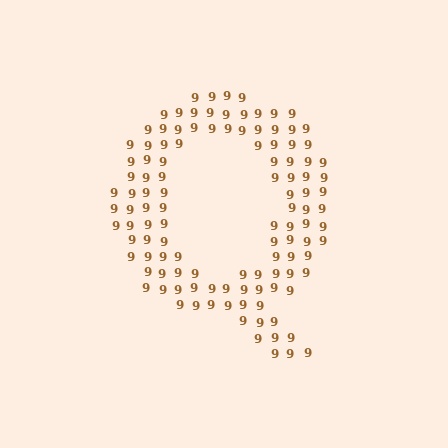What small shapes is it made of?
It is made of small digit 9's.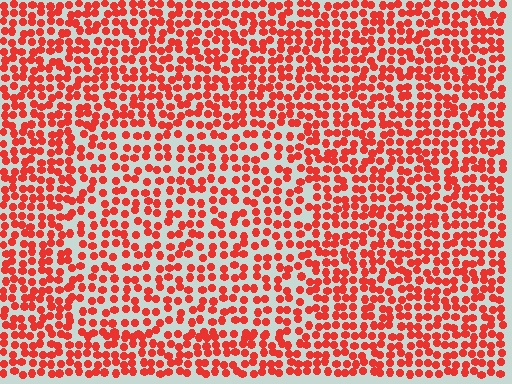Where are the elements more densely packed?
The elements are more densely packed outside the rectangle boundary.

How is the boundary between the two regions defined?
The boundary is defined by a change in element density (approximately 1.4x ratio). All elements are the same color, size, and shape.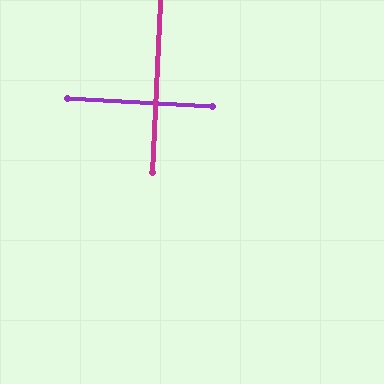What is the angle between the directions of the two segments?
Approximately 90 degrees.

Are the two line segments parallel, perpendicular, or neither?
Perpendicular — they meet at approximately 90°.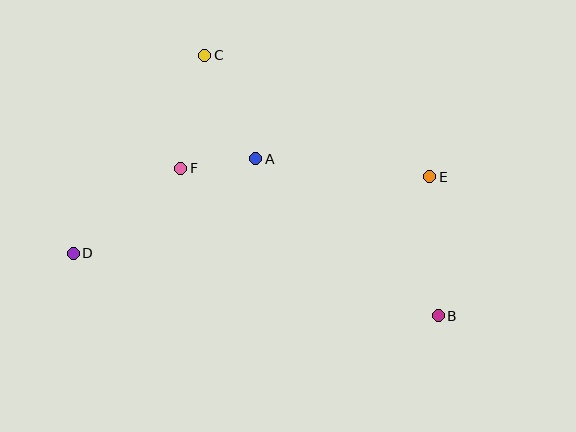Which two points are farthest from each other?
Points B and D are farthest from each other.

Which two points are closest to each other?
Points A and F are closest to each other.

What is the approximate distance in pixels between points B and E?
The distance between B and E is approximately 139 pixels.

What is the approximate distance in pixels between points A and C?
The distance between A and C is approximately 115 pixels.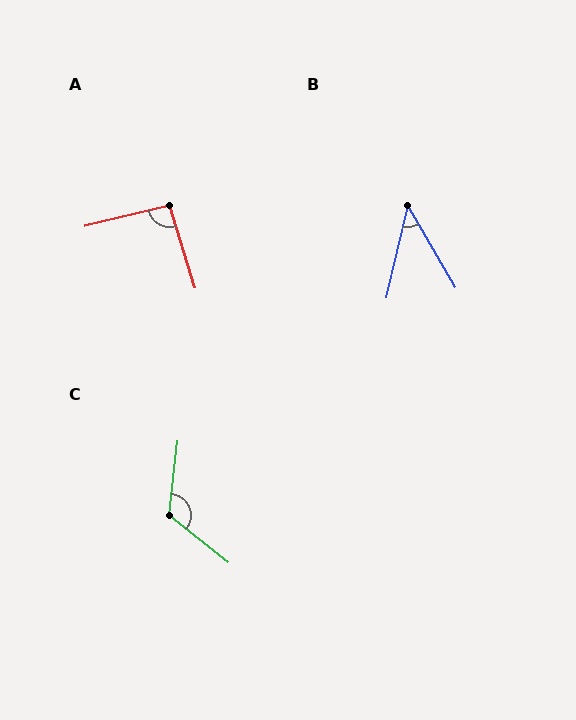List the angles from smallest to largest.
B (43°), A (94°), C (122°).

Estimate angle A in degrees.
Approximately 94 degrees.